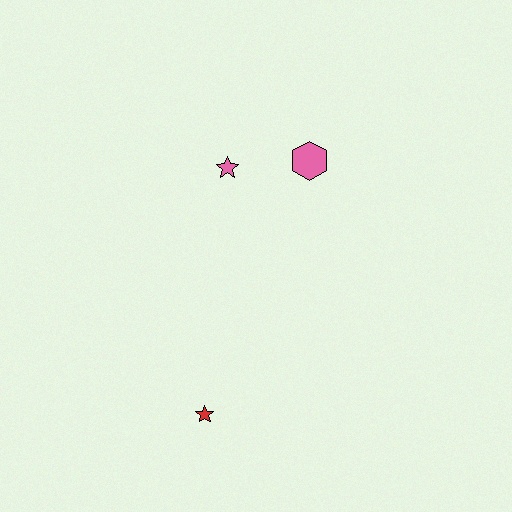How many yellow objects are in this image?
There are no yellow objects.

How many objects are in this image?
There are 3 objects.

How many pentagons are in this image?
There are no pentagons.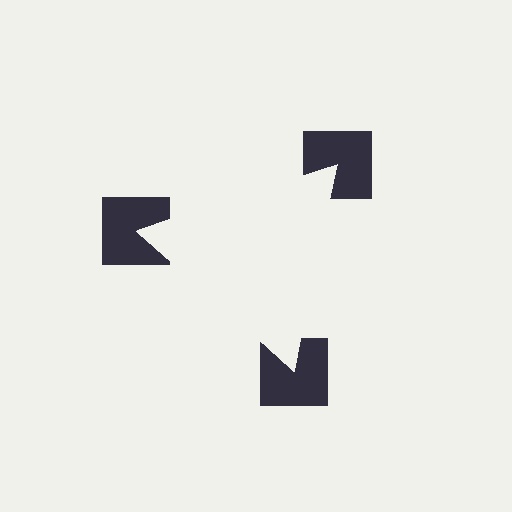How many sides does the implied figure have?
3 sides.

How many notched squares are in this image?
There are 3 — one at each vertex of the illusory triangle.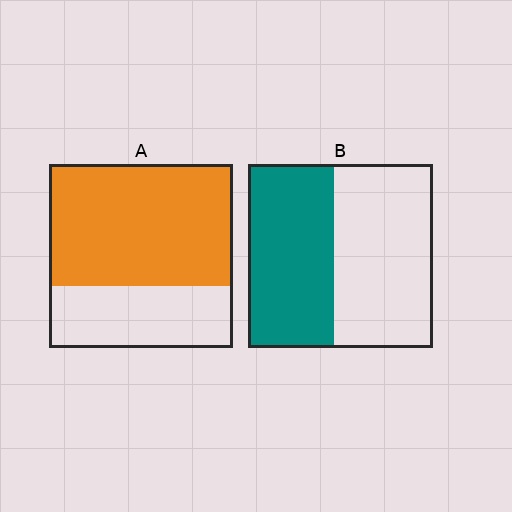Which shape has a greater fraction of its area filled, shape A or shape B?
Shape A.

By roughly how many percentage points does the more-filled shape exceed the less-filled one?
By roughly 20 percentage points (A over B).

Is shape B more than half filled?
Roughly half.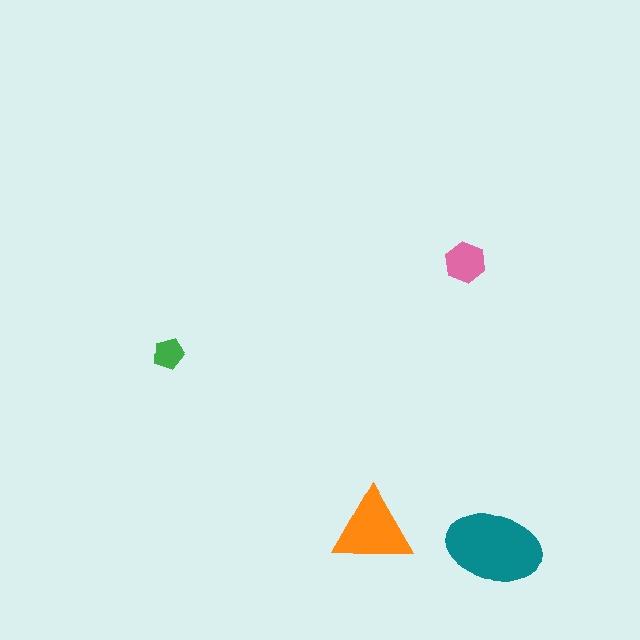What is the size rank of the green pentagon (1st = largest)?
4th.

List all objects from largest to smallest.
The teal ellipse, the orange triangle, the pink hexagon, the green pentagon.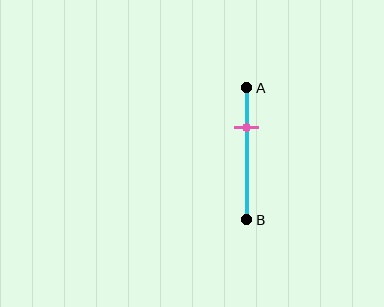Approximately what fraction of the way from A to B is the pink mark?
The pink mark is approximately 30% of the way from A to B.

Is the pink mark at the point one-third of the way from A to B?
No, the mark is at about 30% from A, not at the 33% one-third point.